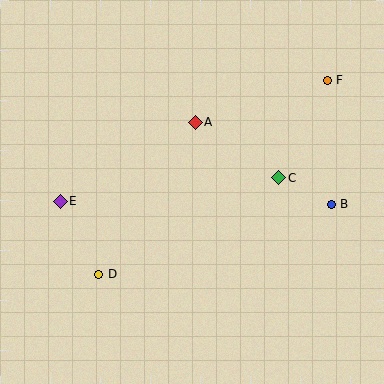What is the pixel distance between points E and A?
The distance between E and A is 157 pixels.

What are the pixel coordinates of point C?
Point C is at (279, 178).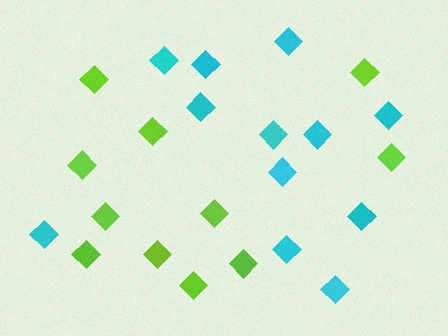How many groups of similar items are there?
There are 2 groups: one group of lime diamonds (11) and one group of cyan diamonds (12).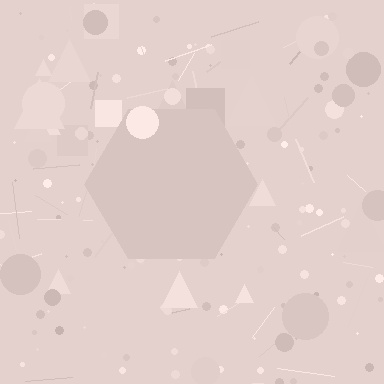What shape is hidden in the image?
A hexagon is hidden in the image.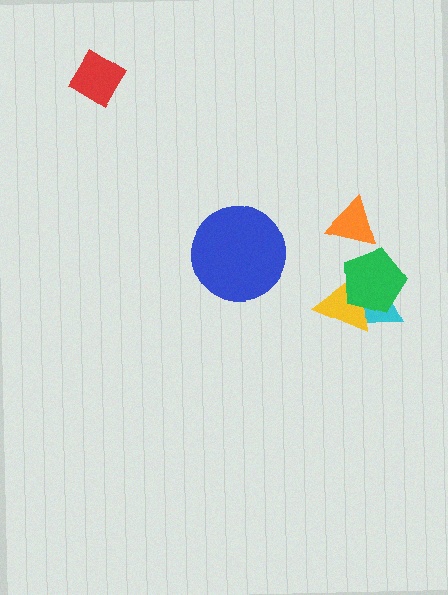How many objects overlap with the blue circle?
0 objects overlap with the blue circle.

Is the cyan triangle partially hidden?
Yes, it is partially covered by another shape.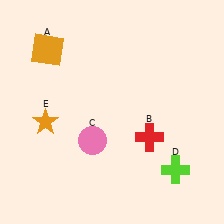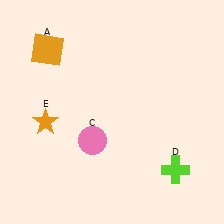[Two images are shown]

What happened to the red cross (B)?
The red cross (B) was removed in Image 2. It was in the bottom-right area of Image 1.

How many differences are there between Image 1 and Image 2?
There is 1 difference between the two images.